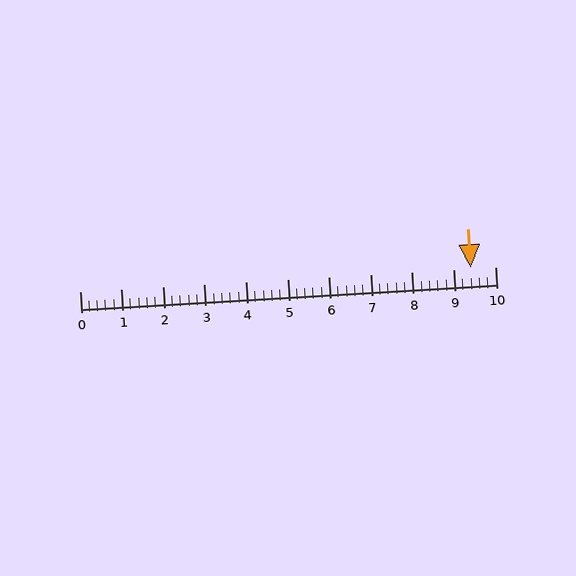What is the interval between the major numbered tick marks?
The major tick marks are spaced 1 units apart.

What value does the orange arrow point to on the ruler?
The orange arrow points to approximately 9.4.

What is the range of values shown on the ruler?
The ruler shows values from 0 to 10.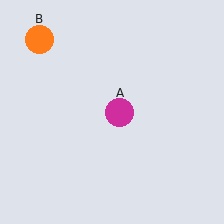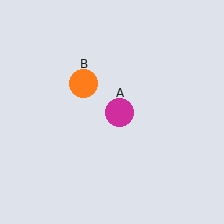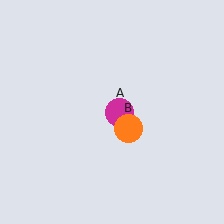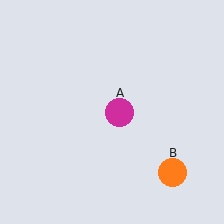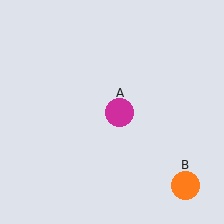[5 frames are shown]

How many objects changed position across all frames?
1 object changed position: orange circle (object B).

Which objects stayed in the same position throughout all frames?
Magenta circle (object A) remained stationary.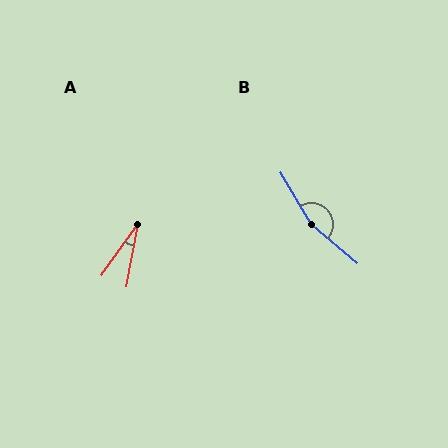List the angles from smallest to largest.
A (25°), B (161°).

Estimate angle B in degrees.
Approximately 161 degrees.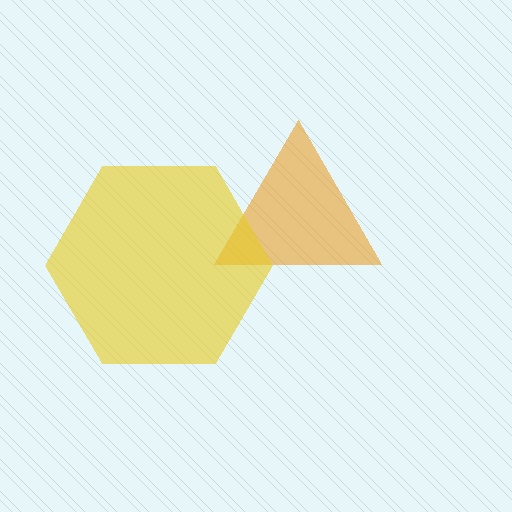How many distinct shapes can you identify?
There are 2 distinct shapes: an orange triangle, a yellow hexagon.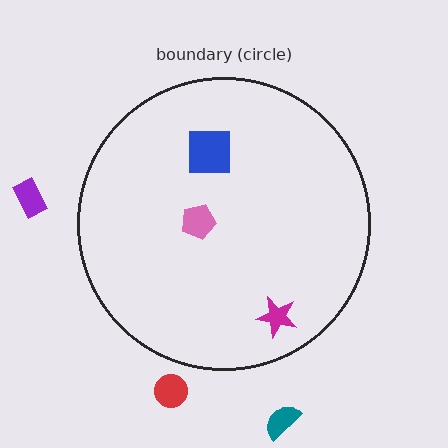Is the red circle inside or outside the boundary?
Outside.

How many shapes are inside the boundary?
3 inside, 3 outside.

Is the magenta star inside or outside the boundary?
Inside.